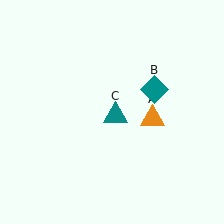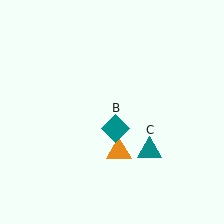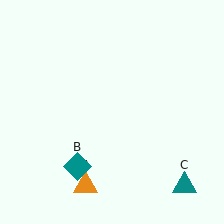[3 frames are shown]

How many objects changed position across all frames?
3 objects changed position: orange triangle (object A), teal diamond (object B), teal triangle (object C).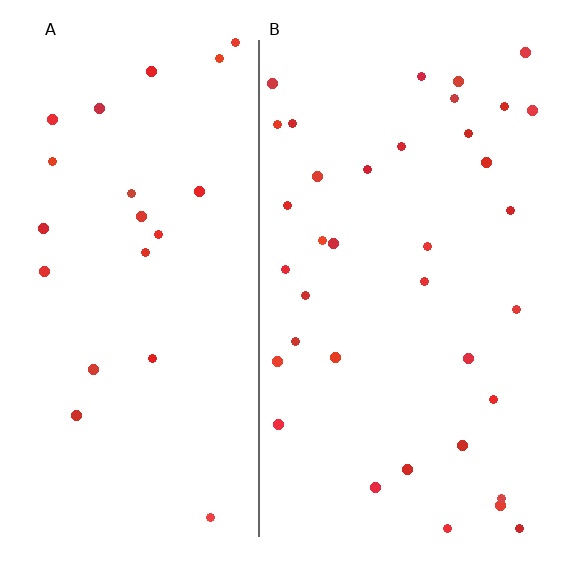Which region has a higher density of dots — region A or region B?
B (the right).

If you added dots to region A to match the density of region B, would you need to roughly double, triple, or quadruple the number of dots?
Approximately double.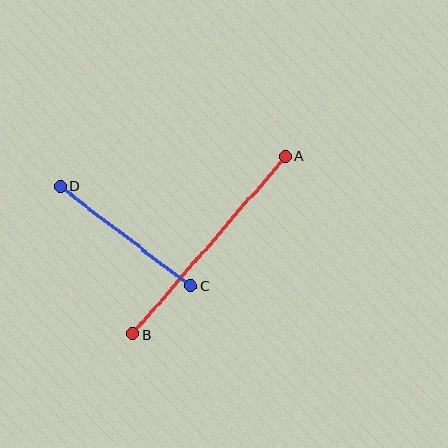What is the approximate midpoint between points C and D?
The midpoint is at approximately (125, 236) pixels.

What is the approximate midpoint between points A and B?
The midpoint is at approximately (209, 245) pixels.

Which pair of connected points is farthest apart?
Points A and B are farthest apart.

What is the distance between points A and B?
The distance is approximately 234 pixels.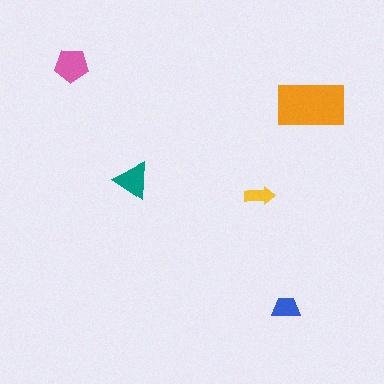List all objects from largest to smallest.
The orange rectangle, the pink pentagon, the teal triangle, the blue trapezoid, the yellow arrow.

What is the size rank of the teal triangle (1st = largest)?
3rd.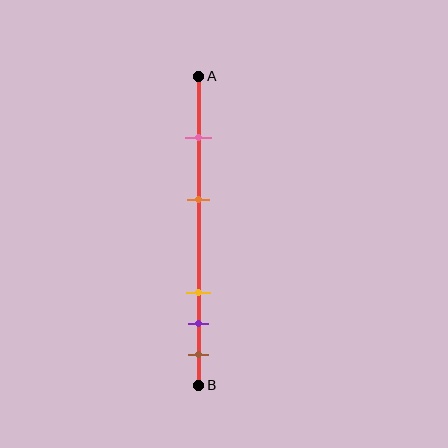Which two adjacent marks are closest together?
The purple and brown marks are the closest adjacent pair.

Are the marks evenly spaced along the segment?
No, the marks are not evenly spaced.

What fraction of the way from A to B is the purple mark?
The purple mark is approximately 80% (0.8) of the way from A to B.